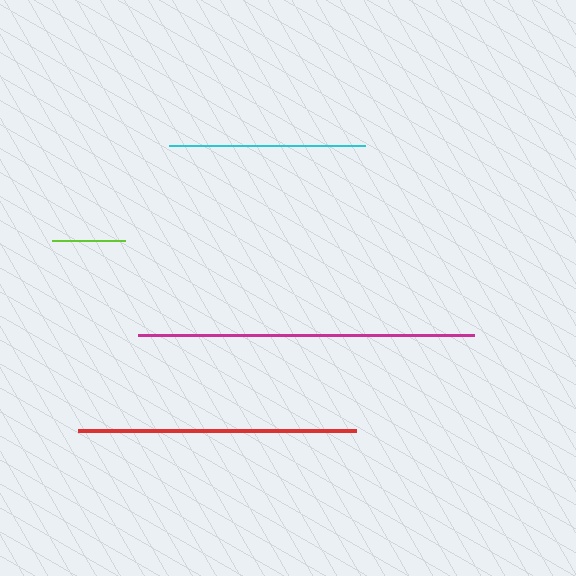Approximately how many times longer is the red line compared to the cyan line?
The red line is approximately 1.4 times the length of the cyan line.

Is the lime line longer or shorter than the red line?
The red line is longer than the lime line.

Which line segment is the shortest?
The lime line is the shortest at approximately 73 pixels.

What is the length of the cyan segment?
The cyan segment is approximately 197 pixels long.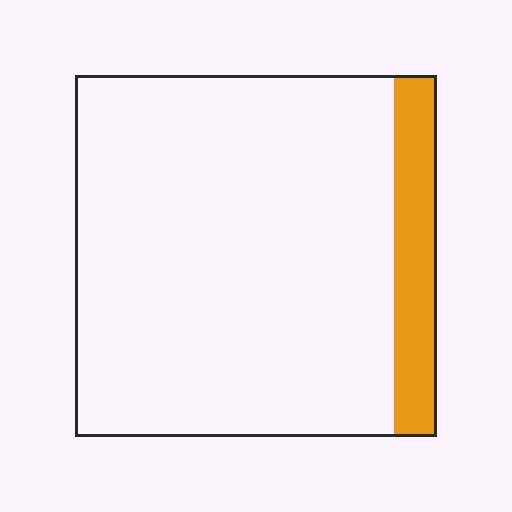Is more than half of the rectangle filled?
No.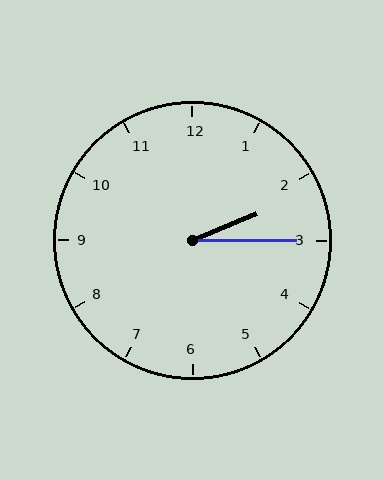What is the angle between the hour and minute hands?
Approximately 22 degrees.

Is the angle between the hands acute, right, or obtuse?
It is acute.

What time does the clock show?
2:15.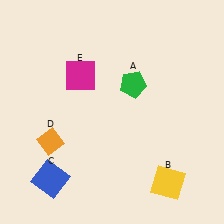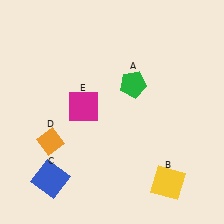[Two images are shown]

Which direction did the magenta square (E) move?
The magenta square (E) moved down.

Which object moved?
The magenta square (E) moved down.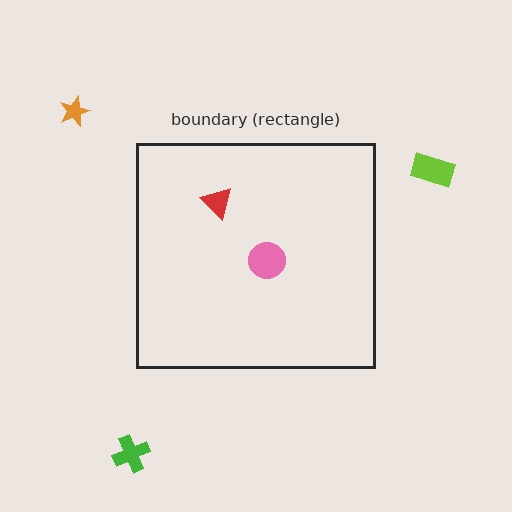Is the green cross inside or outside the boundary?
Outside.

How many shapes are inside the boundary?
2 inside, 3 outside.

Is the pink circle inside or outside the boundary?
Inside.